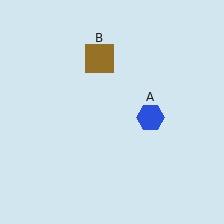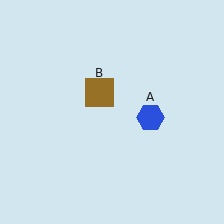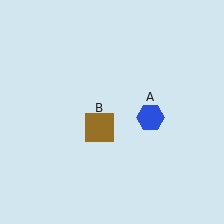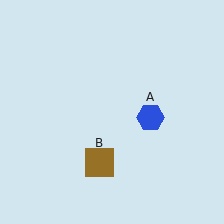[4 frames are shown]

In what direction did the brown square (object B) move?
The brown square (object B) moved down.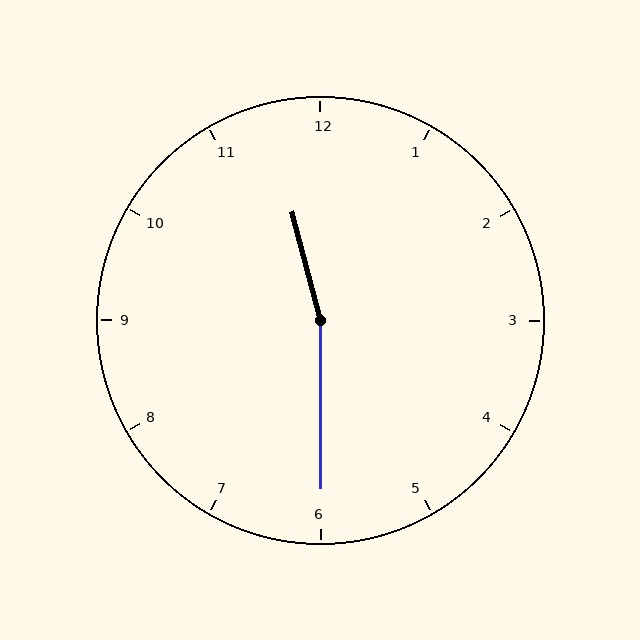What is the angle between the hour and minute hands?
Approximately 165 degrees.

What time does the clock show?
11:30.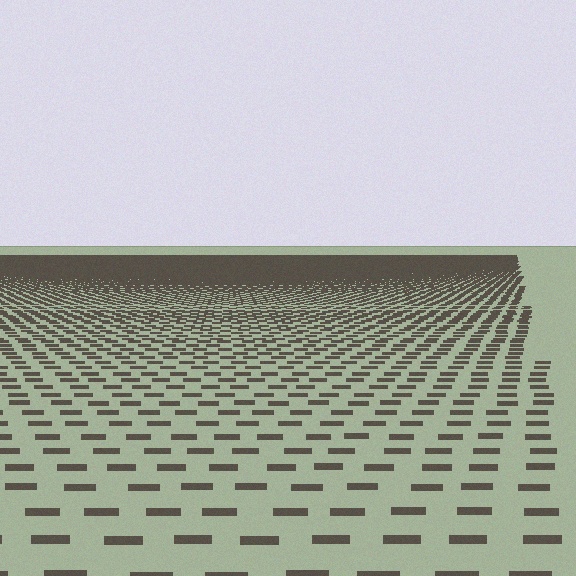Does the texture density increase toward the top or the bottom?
Density increases toward the top.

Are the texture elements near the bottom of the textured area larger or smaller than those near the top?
Larger. Near the bottom, elements are closer to the viewer and appear at a bigger on-screen size.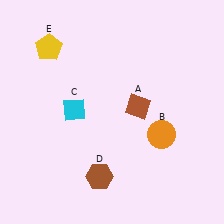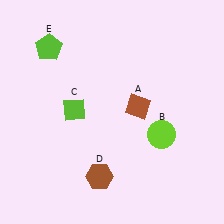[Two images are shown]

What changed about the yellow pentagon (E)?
In Image 1, E is yellow. In Image 2, it changed to lime.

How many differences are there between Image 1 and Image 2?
There are 3 differences between the two images.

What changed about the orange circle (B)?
In Image 1, B is orange. In Image 2, it changed to lime.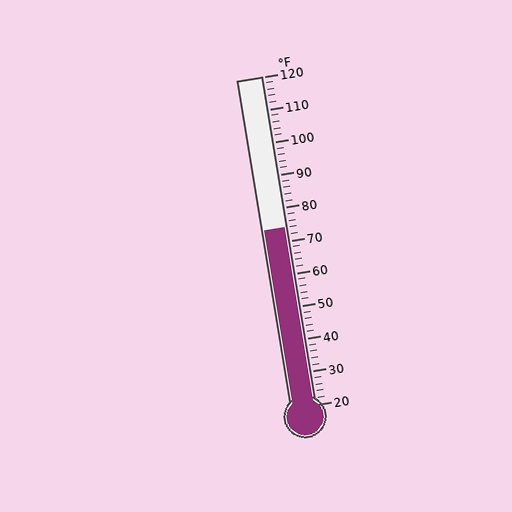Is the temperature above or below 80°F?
The temperature is below 80°F.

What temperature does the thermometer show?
The thermometer shows approximately 74°F.